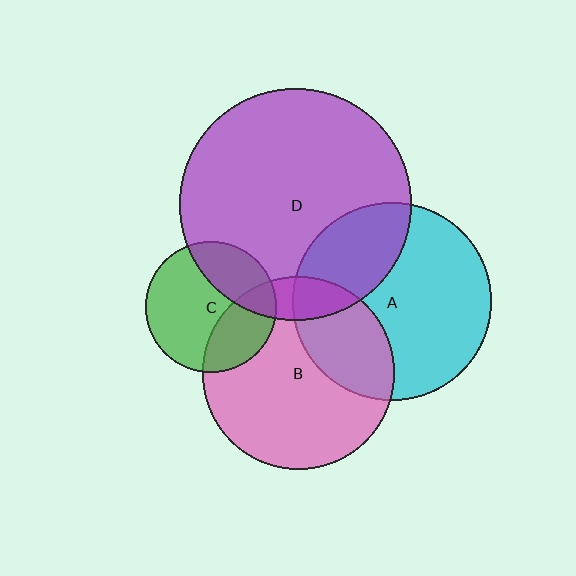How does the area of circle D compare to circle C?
Approximately 3.1 times.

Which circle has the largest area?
Circle D (purple).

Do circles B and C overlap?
Yes.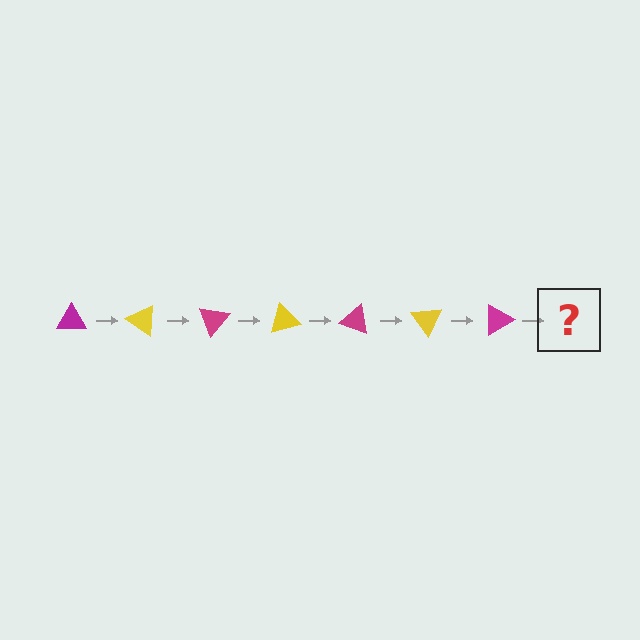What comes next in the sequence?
The next element should be a yellow triangle, rotated 245 degrees from the start.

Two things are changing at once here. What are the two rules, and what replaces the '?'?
The two rules are that it rotates 35 degrees each step and the color cycles through magenta and yellow. The '?' should be a yellow triangle, rotated 245 degrees from the start.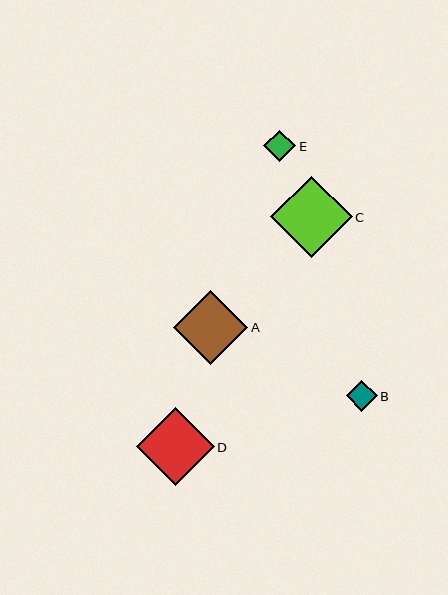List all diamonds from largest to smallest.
From largest to smallest: C, D, A, E, B.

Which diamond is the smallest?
Diamond B is the smallest with a size of approximately 31 pixels.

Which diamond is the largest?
Diamond C is the largest with a size of approximately 82 pixels.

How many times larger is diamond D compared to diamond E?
Diamond D is approximately 2.4 times the size of diamond E.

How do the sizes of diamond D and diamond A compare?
Diamond D and diamond A are approximately the same size.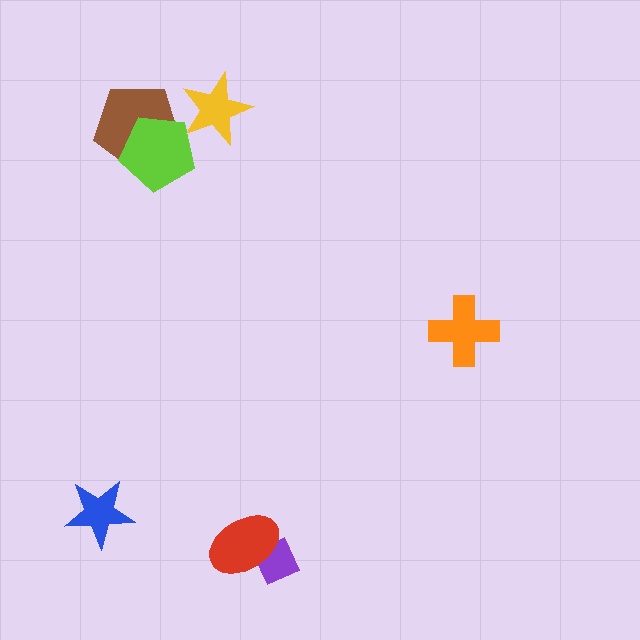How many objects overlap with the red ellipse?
1 object overlaps with the red ellipse.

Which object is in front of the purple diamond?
The red ellipse is in front of the purple diamond.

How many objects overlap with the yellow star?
0 objects overlap with the yellow star.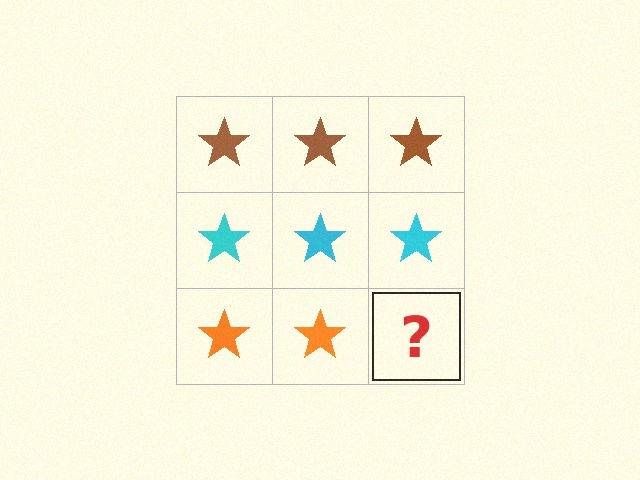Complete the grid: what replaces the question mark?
The question mark should be replaced with an orange star.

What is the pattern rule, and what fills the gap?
The rule is that each row has a consistent color. The gap should be filled with an orange star.